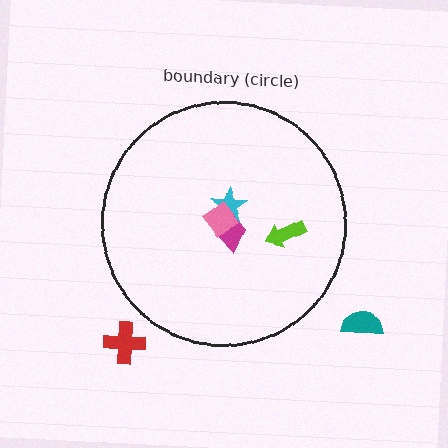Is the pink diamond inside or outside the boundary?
Inside.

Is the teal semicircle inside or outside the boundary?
Outside.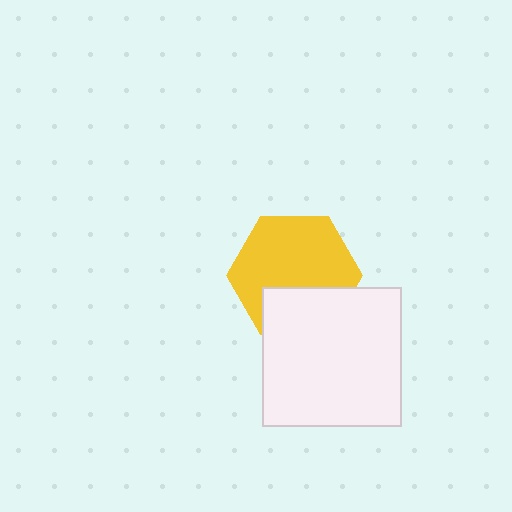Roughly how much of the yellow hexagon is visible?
Most of it is visible (roughly 68%).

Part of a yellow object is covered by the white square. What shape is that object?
It is a hexagon.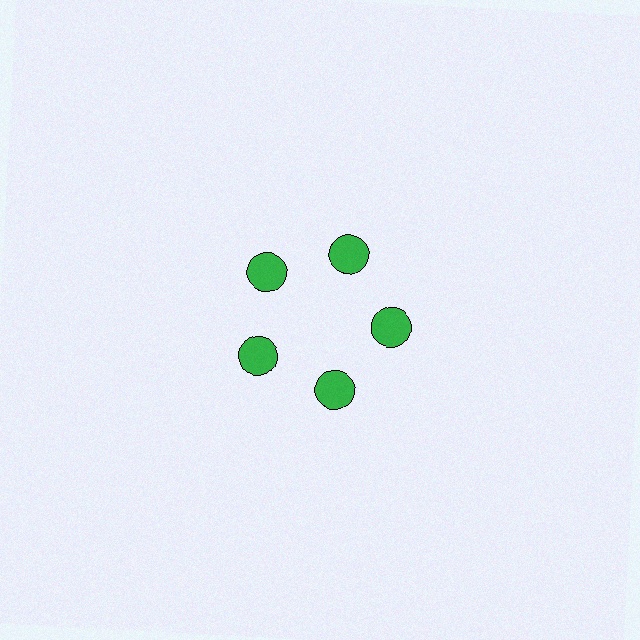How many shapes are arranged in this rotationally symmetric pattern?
There are 5 shapes, arranged in 5 groups of 1.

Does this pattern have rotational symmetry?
Yes, this pattern has 5-fold rotational symmetry. It looks the same after rotating 72 degrees around the center.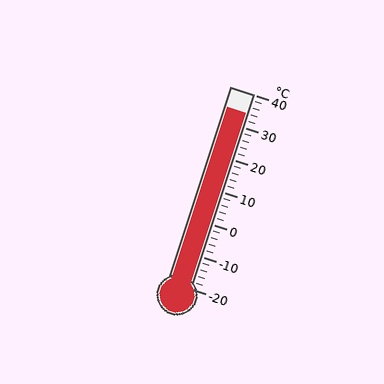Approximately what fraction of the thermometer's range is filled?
The thermometer is filled to approximately 90% of its range.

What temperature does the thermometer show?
The thermometer shows approximately 34°C.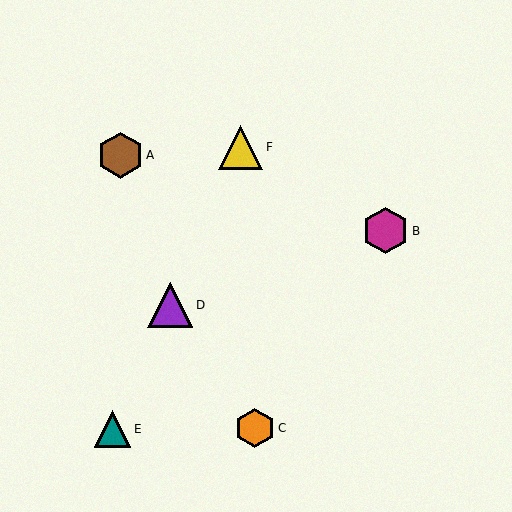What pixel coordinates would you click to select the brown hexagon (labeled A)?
Click at (120, 155) to select the brown hexagon A.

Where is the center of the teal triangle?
The center of the teal triangle is at (112, 429).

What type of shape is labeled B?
Shape B is a magenta hexagon.